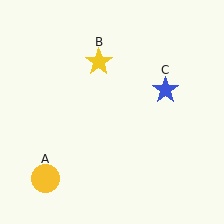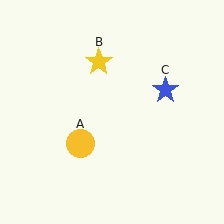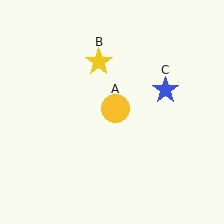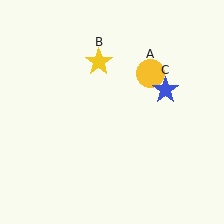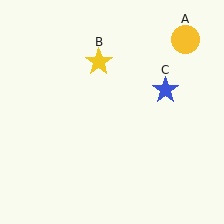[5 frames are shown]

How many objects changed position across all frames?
1 object changed position: yellow circle (object A).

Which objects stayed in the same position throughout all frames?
Yellow star (object B) and blue star (object C) remained stationary.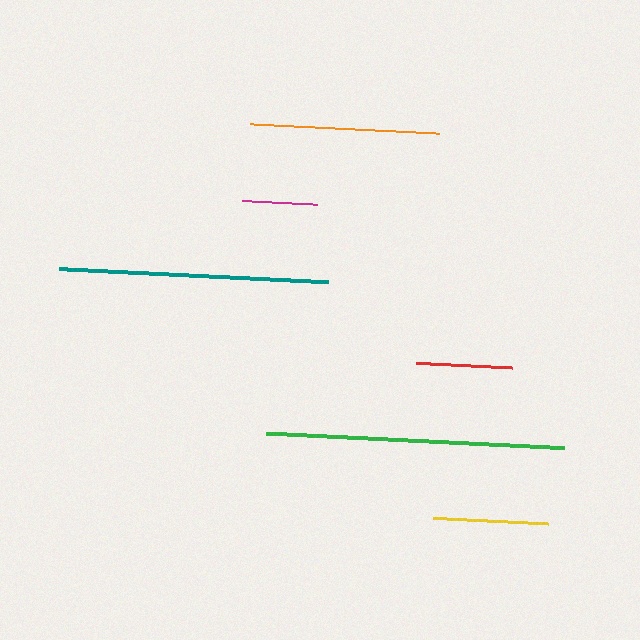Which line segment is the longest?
The green line is the longest at approximately 298 pixels.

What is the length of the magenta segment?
The magenta segment is approximately 75 pixels long.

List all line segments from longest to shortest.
From longest to shortest: green, teal, orange, yellow, red, magenta.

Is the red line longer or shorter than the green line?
The green line is longer than the red line.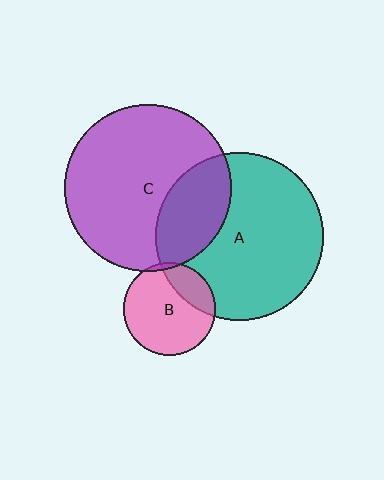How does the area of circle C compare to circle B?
Approximately 3.2 times.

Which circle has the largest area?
Circle A (teal).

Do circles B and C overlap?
Yes.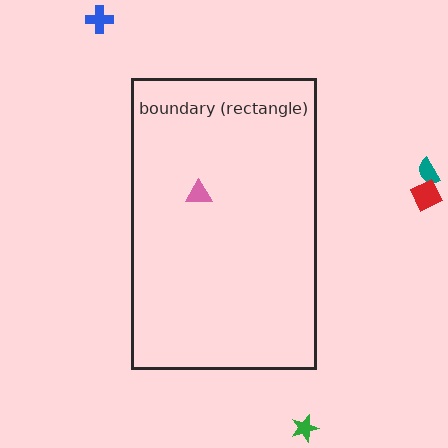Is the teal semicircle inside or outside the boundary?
Outside.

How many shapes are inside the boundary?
1 inside, 4 outside.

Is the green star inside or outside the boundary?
Outside.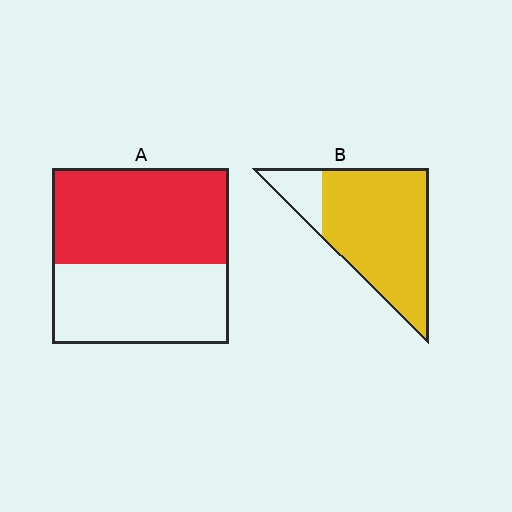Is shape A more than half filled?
Yes.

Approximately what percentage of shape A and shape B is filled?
A is approximately 55% and B is approximately 85%.